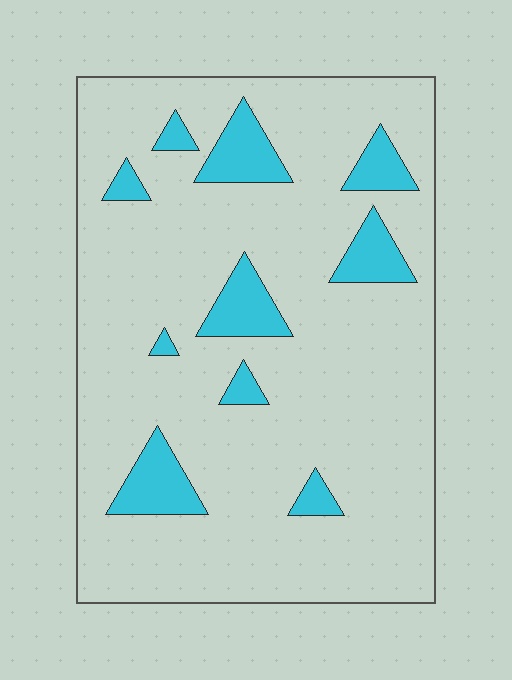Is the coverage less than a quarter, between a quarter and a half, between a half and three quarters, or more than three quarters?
Less than a quarter.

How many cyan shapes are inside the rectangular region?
10.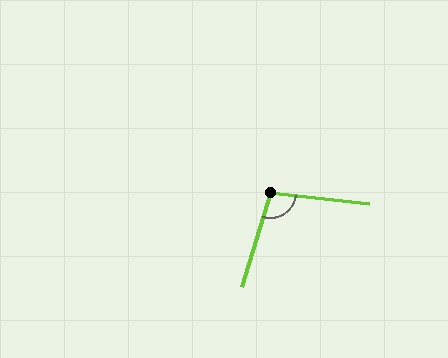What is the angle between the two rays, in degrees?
Approximately 101 degrees.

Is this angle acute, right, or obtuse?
It is obtuse.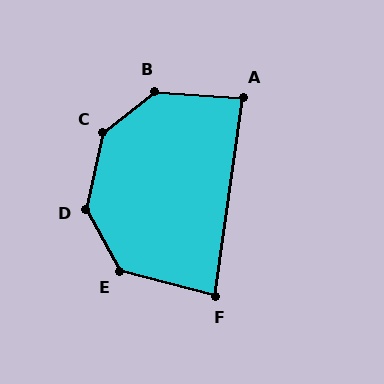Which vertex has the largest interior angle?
C, at approximately 140 degrees.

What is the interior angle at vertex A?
Approximately 86 degrees (approximately right).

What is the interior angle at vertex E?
Approximately 134 degrees (obtuse).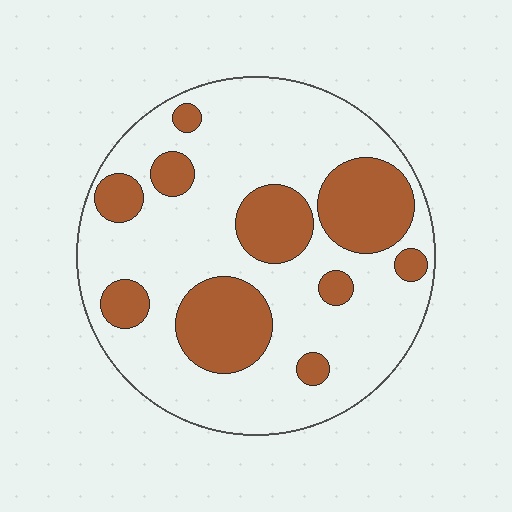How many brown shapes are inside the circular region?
10.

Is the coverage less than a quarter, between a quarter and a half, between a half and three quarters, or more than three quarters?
Between a quarter and a half.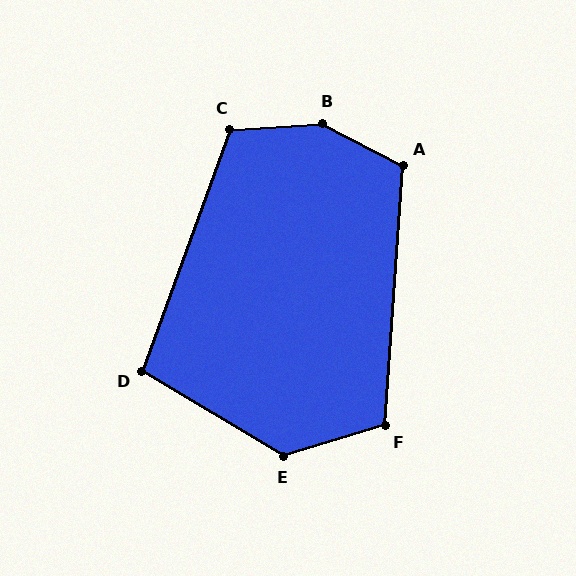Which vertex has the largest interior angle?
B, at approximately 148 degrees.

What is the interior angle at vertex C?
Approximately 114 degrees (obtuse).